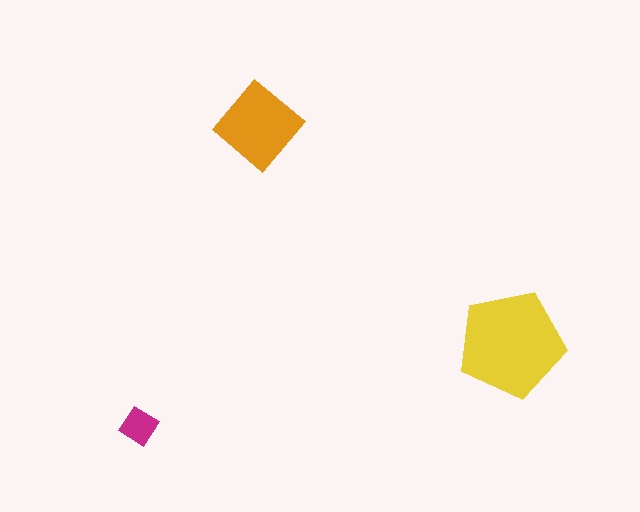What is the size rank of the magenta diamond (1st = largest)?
3rd.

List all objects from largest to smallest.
The yellow pentagon, the orange diamond, the magenta diamond.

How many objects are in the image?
There are 3 objects in the image.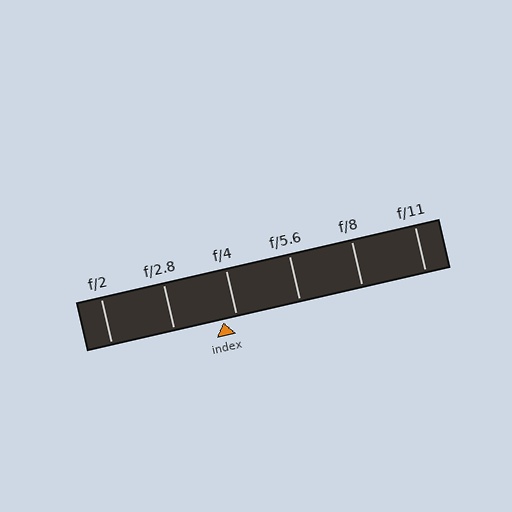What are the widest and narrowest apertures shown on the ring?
The widest aperture shown is f/2 and the narrowest is f/11.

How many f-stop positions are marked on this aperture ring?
There are 6 f-stop positions marked.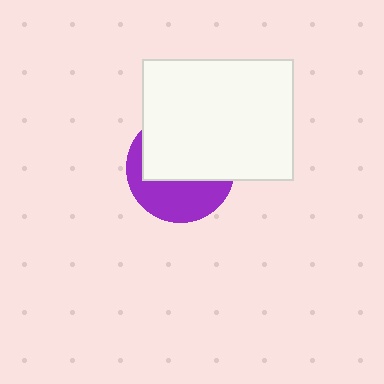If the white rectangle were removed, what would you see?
You would see the complete purple circle.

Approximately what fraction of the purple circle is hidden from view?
Roughly 59% of the purple circle is hidden behind the white rectangle.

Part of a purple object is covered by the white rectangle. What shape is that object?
It is a circle.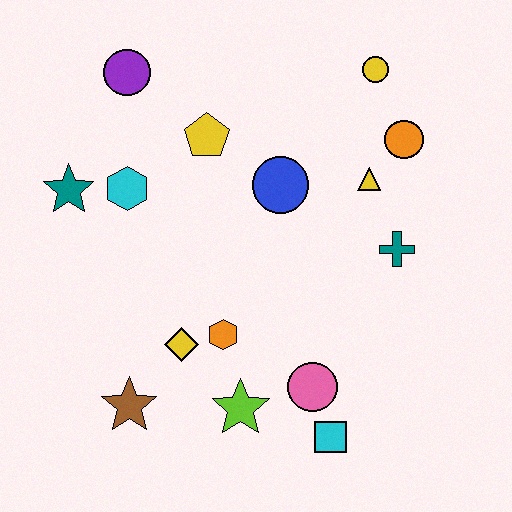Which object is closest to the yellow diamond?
The orange hexagon is closest to the yellow diamond.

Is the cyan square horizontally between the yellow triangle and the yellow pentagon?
Yes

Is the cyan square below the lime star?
Yes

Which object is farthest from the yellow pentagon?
The cyan square is farthest from the yellow pentagon.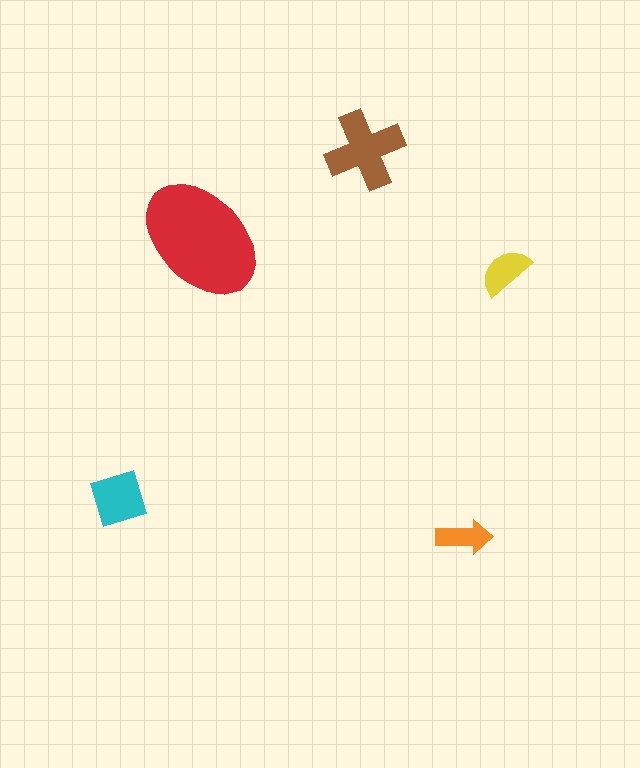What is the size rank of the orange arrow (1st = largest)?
5th.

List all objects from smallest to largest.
The orange arrow, the yellow semicircle, the cyan diamond, the brown cross, the red ellipse.